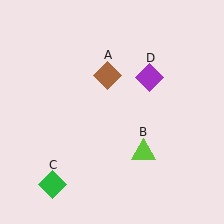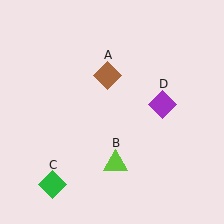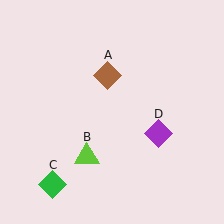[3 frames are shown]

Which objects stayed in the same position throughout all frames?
Brown diamond (object A) and green diamond (object C) remained stationary.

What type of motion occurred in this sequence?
The lime triangle (object B), purple diamond (object D) rotated clockwise around the center of the scene.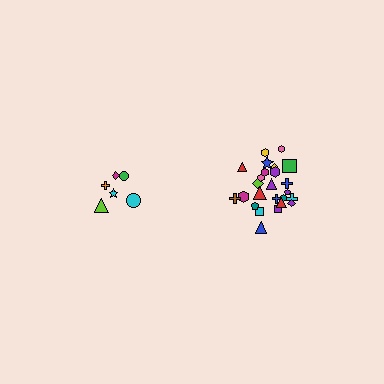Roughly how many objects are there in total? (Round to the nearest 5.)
Roughly 30 objects in total.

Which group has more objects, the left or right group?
The right group.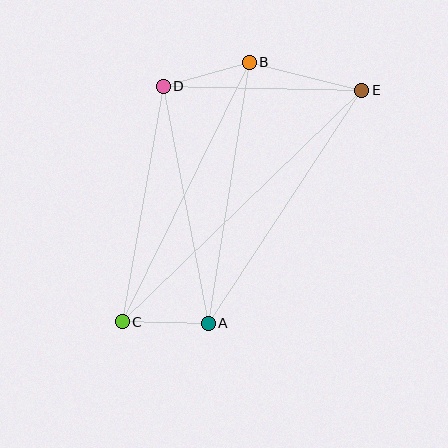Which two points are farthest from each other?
Points C and E are farthest from each other.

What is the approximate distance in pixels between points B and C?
The distance between B and C is approximately 289 pixels.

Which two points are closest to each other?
Points A and C are closest to each other.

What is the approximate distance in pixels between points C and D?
The distance between C and D is approximately 239 pixels.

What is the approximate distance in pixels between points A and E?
The distance between A and E is approximately 279 pixels.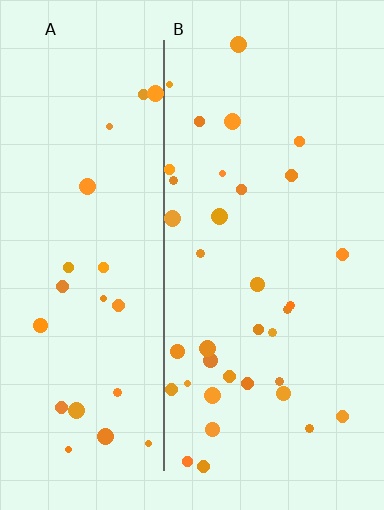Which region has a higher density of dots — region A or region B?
B (the right).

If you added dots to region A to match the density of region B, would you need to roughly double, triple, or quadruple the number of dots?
Approximately double.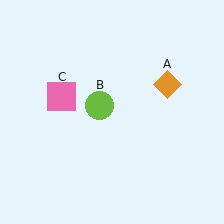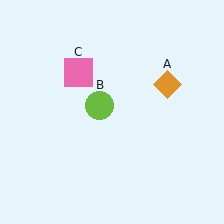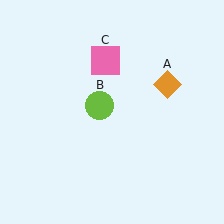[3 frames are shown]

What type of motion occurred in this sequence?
The pink square (object C) rotated clockwise around the center of the scene.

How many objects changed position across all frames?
1 object changed position: pink square (object C).